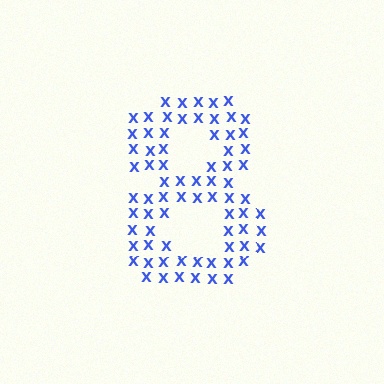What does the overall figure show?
The overall figure shows the digit 8.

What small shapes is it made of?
It is made of small letter X's.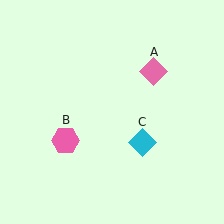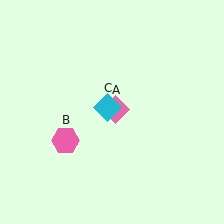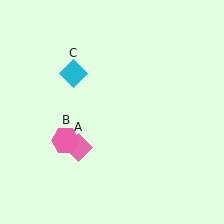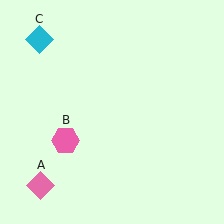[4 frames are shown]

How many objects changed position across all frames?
2 objects changed position: pink diamond (object A), cyan diamond (object C).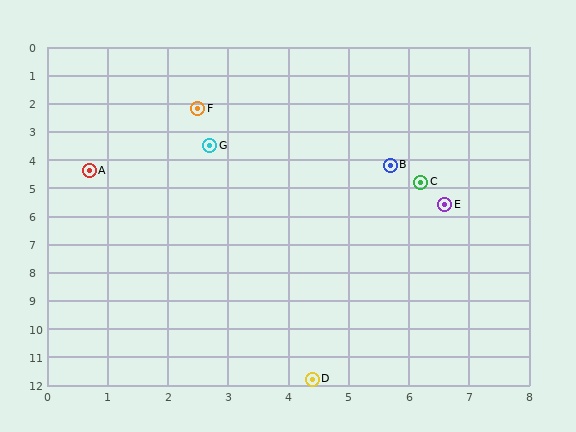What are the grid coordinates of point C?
Point C is at approximately (6.2, 4.8).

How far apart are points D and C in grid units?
Points D and C are about 7.2 grid units apart.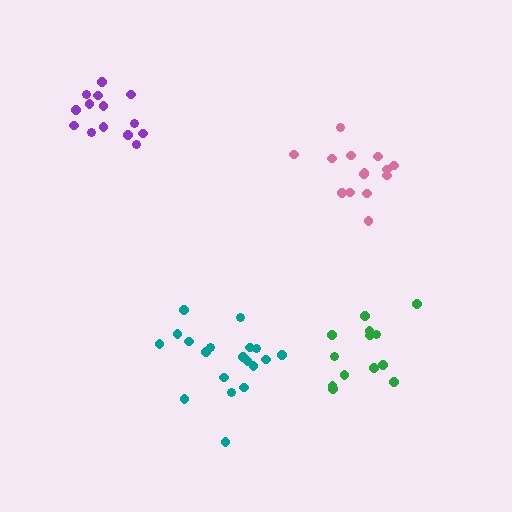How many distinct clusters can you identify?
There are 4 distinct clusters.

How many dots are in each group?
Group 1: 14 dots, Group 2: 14 dots, Group 3: 19 dots, Group 4: 13 dots (60 total).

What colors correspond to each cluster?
The clusters are colored: pink, purple, teal, green.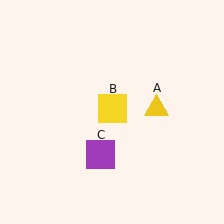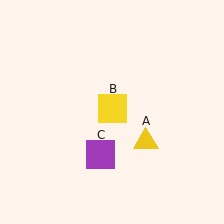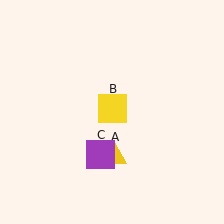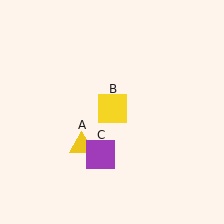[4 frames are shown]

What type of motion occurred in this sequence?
The yellow triangle (object A) rotated clockwise around the center of the scene.